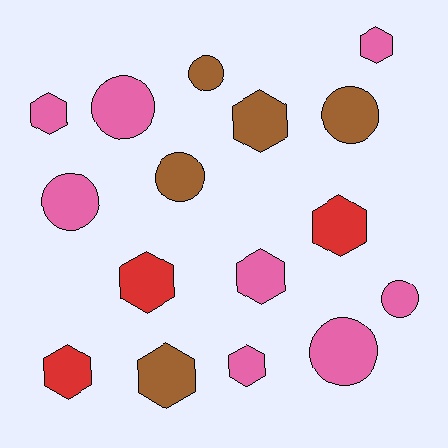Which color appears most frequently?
Pink, with 8 objects.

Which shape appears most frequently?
Hexagon, with 9 objects.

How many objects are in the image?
There are 16 objects.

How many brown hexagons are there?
There are 2 brown hexagons.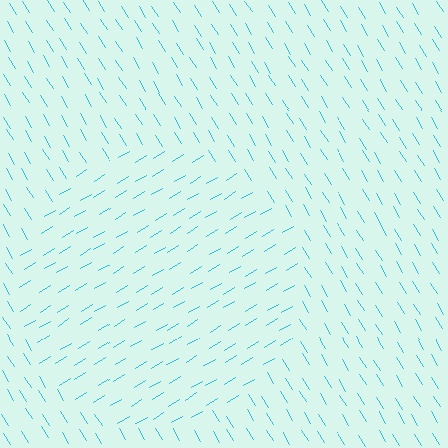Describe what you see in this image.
The image is filled with small cyan line segments. A circle region in the image has lines oriented differently from the surrounding lines, creating a visible texture boundary.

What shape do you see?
I see a circle.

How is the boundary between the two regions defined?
The boundary is defined purely by a change in line orientation (approximately 90 degrees difference). All lines are the same color and thickness.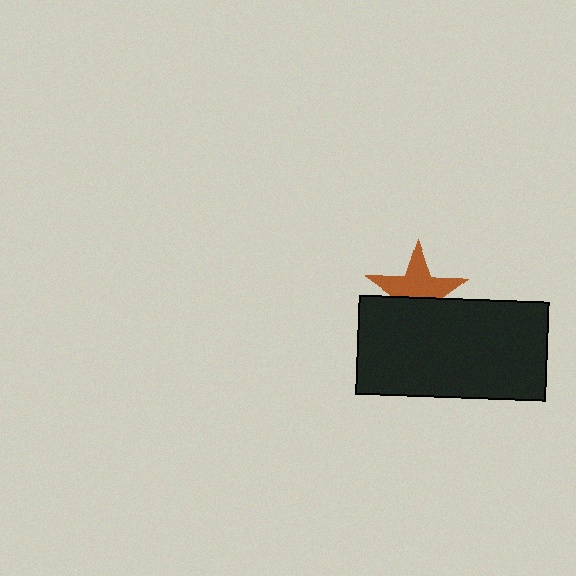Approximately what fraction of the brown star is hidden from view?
Roughly 42% of the brown star is hidden behind the black rectangle.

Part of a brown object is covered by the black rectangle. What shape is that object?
It is a star.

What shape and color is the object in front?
The object in front is a black rectangle.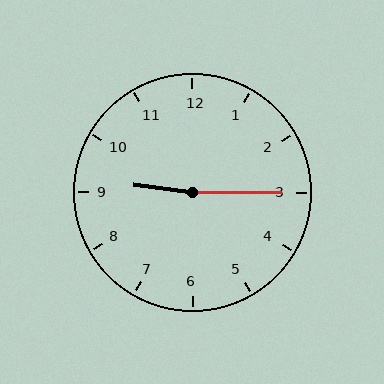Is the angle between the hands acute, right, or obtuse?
It is obtuse.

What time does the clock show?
9:15.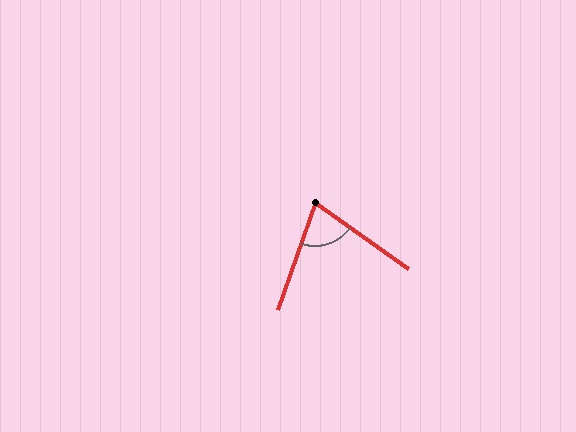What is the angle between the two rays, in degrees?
Approximately 74 degrees.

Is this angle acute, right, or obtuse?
It is acute.